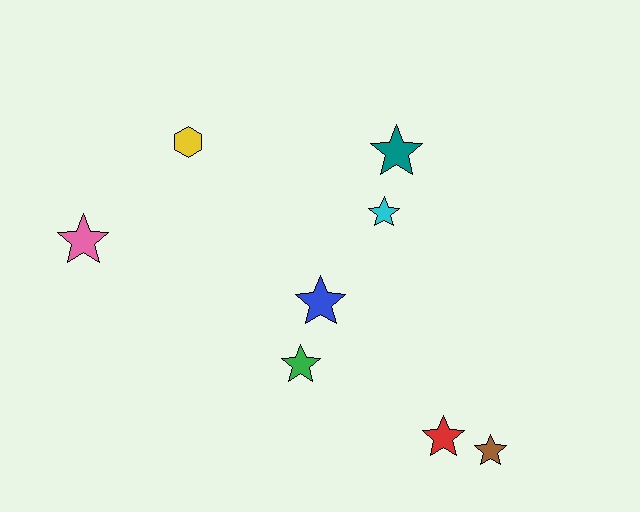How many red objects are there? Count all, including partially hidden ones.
There is 1 red object.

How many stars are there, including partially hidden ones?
There are 7 stars.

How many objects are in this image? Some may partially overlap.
There are 8 objects.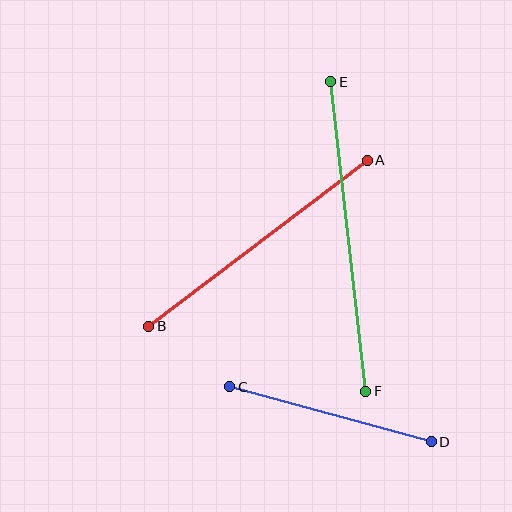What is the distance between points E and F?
The distance is approximately 312 pixels.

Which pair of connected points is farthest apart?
Points E and F are farthest apart.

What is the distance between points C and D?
The distance is approximately 209 pixels.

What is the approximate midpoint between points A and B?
The midpoint is at approximately (258, 243) pixels.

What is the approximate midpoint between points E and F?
The midpoint is at approximately (348, 236) pixels.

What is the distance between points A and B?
The distance is approximately 274 pixels.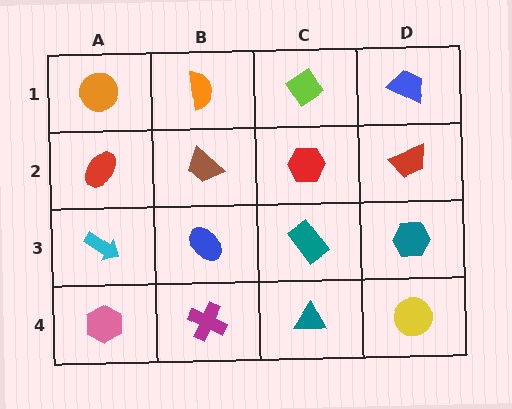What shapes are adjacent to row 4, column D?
A teal hexagon (row 3, column D), a teal triangle (row 4, column C).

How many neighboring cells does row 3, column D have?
3.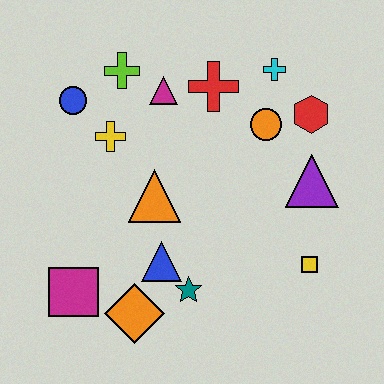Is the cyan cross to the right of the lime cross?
Yes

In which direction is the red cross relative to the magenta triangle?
The red cross is to the right of the magenta triangle.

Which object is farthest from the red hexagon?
The magenta square is farthest from the red hexagon.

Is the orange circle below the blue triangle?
No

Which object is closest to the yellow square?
The purple triangle is closest to the yellow square.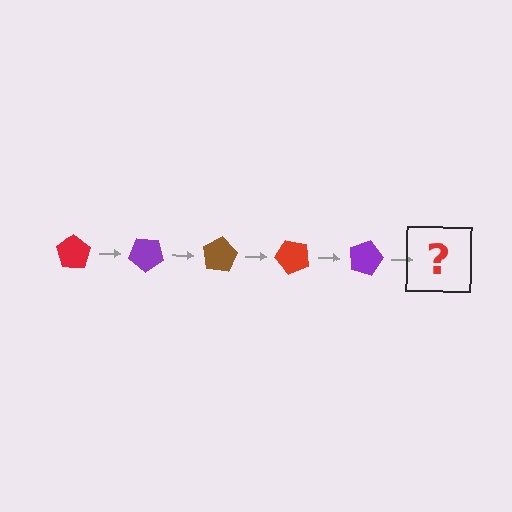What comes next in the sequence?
The next element should be a brown pentagon, rotated 200 degrees from the start.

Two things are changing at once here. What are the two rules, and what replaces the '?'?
The two rules are that it rotates 40 degrees each step and the color cycles through red, purple, and brown. The '?' should be a brown pentagon, rotated 200 degrees from the start.